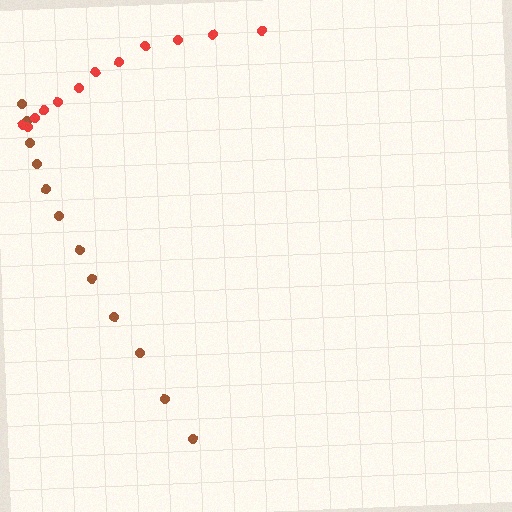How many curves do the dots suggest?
There are 2 distinct paths.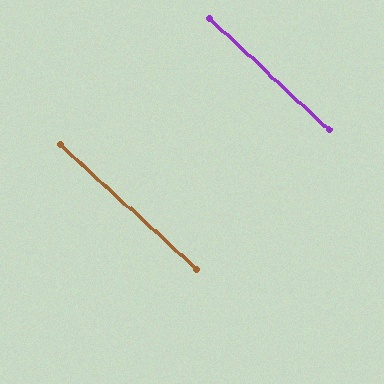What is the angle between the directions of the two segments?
Approximately 0 degrees.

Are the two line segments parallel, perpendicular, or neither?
Parallel — their directions differ by only 0.5°.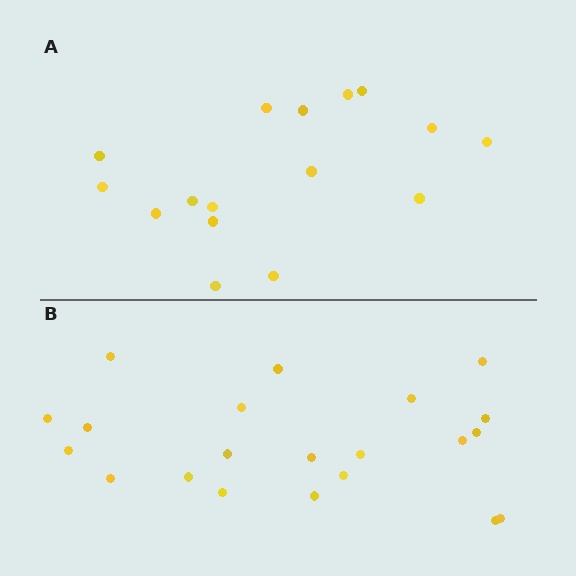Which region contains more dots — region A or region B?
Region B (the bottom region) has more dots.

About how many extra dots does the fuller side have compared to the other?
Region B has about 5 more dots than region A.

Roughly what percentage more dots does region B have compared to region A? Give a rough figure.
About 30% more.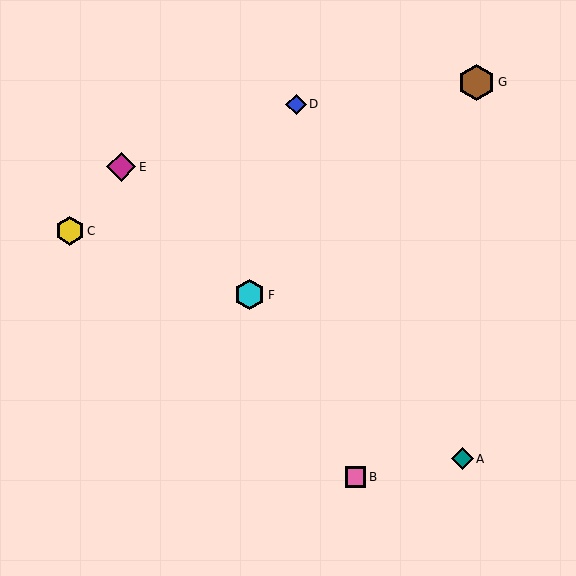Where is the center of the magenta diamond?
The center of the magenta diamond is at (121, 167).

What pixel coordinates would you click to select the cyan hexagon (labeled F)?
Click at (250, 295) to select the cyan hexagon F.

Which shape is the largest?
The brown hexagon (labeled G) is the largest.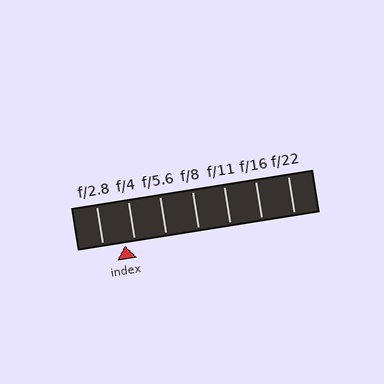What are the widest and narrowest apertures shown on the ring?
The widest aperture shown is f/2.8 and the narrowest is f/22.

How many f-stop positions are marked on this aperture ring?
There are 7 f-stop positions marked.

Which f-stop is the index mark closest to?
The index mark is closest to f/4.